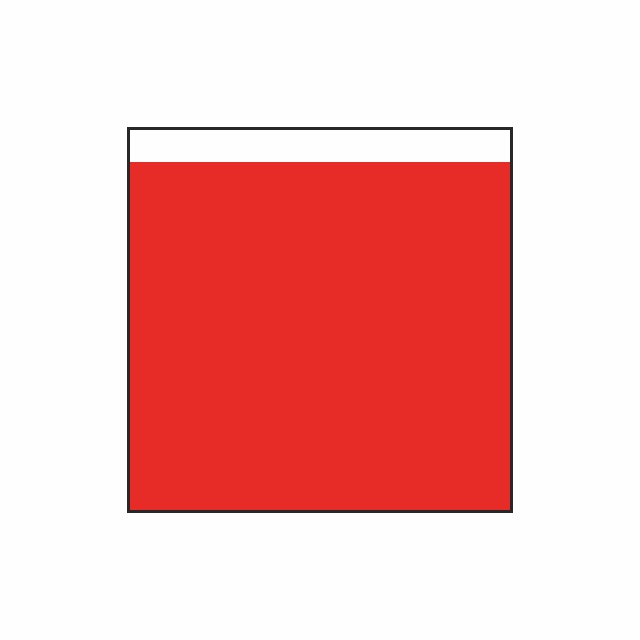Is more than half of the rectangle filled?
Yes.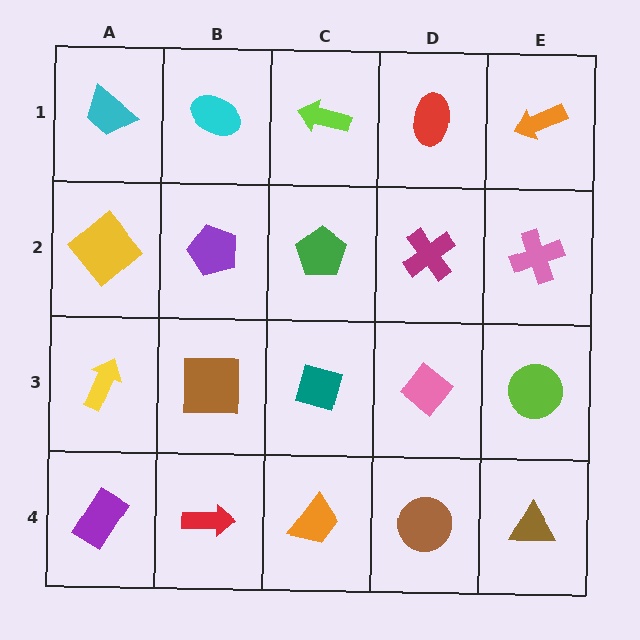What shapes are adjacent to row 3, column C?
A green pentagon (row 2, column C), an orange trapezoid (row 4, column C), a brown square (row 3, column B), a pink diamond (row 3, column D).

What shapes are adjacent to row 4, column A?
A yellow arrow (row 3, column A), a red arrow (row 4, column B).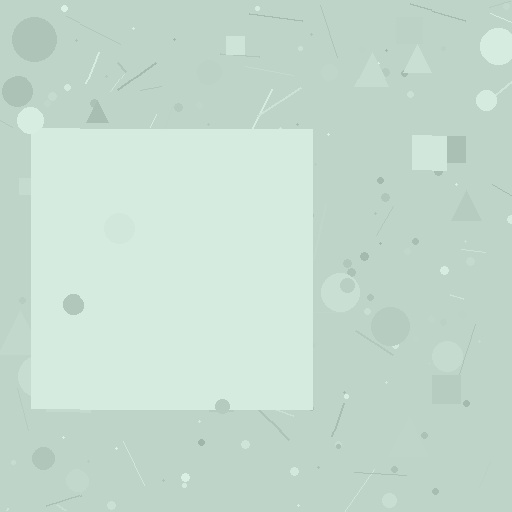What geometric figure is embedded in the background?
A square is embedded in the background.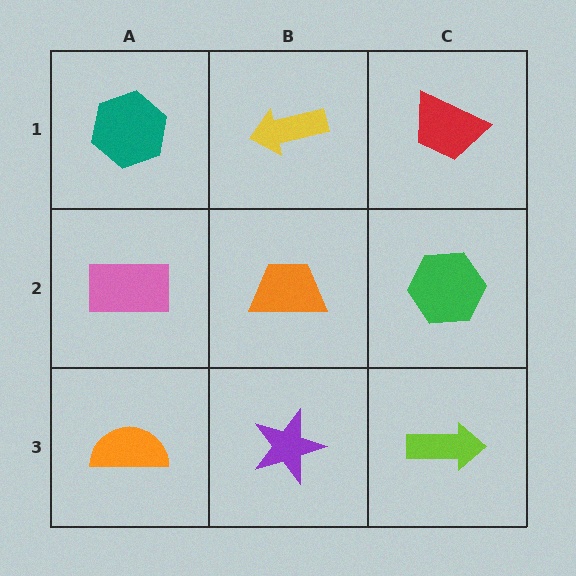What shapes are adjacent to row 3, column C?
A green hexagon (row 2, column C), a purple star (row 3, column B).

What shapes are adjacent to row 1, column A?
A pink rectangle (row 2, column A), a yellow arrow (row 1, column B).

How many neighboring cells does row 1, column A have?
2.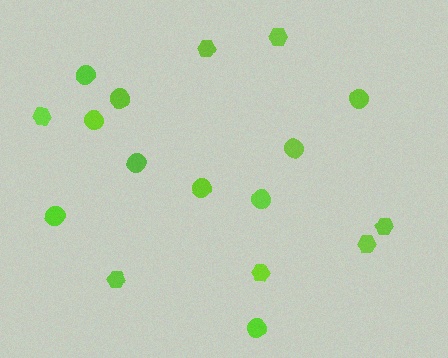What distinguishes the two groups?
There are 2 groups: one group of hexagons (7) and one group of circles (10).